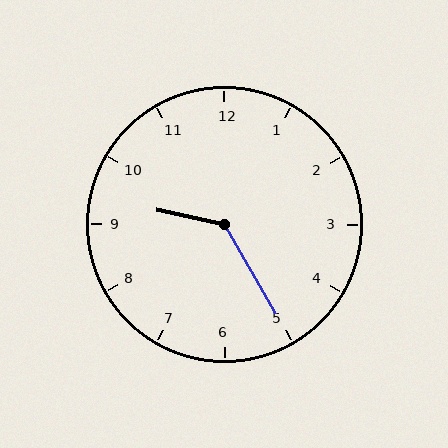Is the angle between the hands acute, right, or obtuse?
It is obtuse.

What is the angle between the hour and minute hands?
Approximately 132 degrees.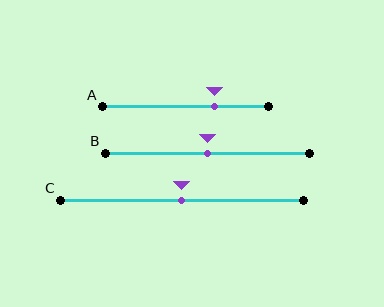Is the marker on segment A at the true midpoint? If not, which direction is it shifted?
No, the marker on segment A is shifted to the right by about 17% of the segment length.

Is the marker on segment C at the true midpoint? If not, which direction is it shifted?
Yes, the marker on segment C is at the true midpoint.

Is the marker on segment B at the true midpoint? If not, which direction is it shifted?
Yes, the marker on segment B is at the true midpoint.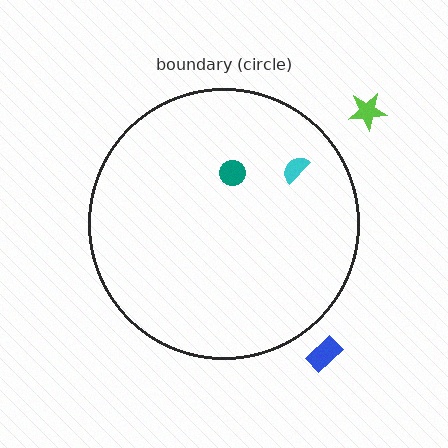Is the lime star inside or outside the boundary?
Outside.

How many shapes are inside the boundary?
2 inside, 2 outside.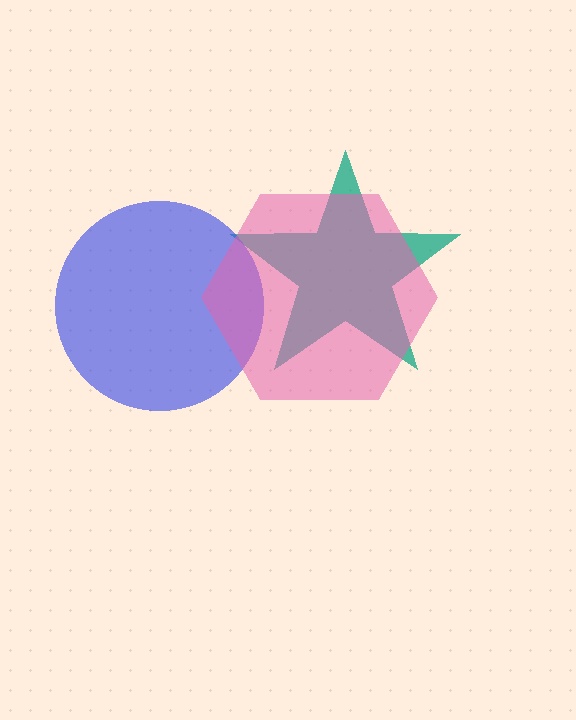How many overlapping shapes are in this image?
There are 3 overlapping shapes in the image.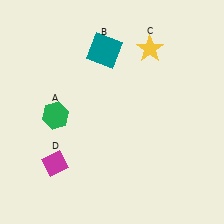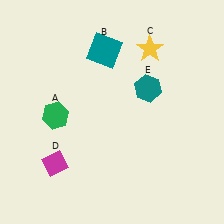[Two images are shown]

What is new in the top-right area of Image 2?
A teal hexagon (E) was added in the top-right area of Image 2.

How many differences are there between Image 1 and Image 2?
There is 1 difference between the two images.